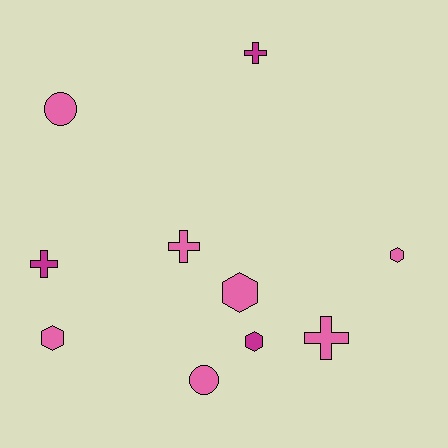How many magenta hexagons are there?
There is 1 magenta hexagon.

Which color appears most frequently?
Pink, with 7 objects.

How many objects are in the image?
There are 10 objects.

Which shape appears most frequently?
Cross, with 4 objects.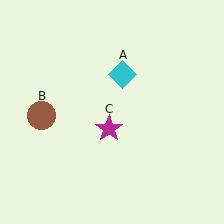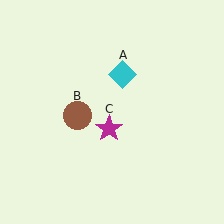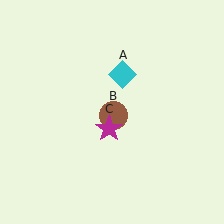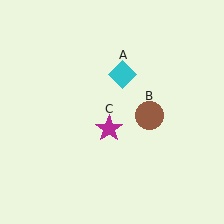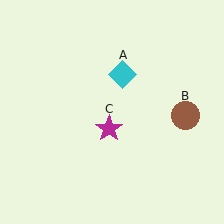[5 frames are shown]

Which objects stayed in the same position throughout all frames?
Cyan diamond (object A) and magenta star (object C) remained stationary.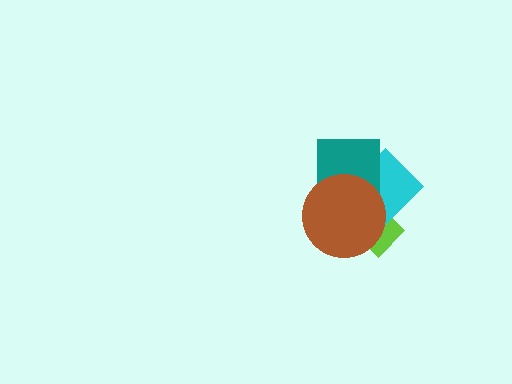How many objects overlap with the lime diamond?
2 objects overlap with the lime diamond.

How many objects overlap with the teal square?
2 objects overlap with the teal square.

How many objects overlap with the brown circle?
3 objects overlap with the brown circle.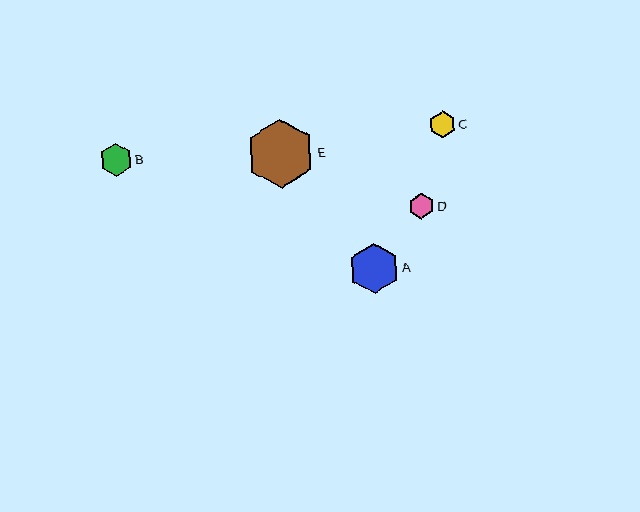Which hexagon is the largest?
Hexagon E is the largest with a size of approximately 69 pixels.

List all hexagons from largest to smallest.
From largest to smallest: E, A, B, C, D.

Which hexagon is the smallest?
Hexagon D is the smallest with a size of approximately 25 pixels.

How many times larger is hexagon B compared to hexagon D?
Hexagon B is approximately 1.3 times the size of hexagon D.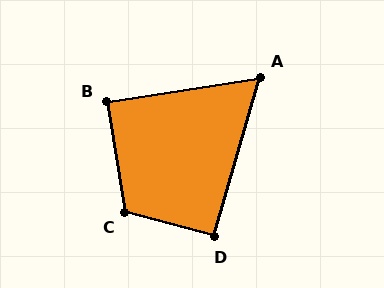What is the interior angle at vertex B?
Approximately 89 degrees (approximately right).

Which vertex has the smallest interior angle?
A, at approximately 65 degrees.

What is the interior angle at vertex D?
Approximately 91 degrees (approximately right).